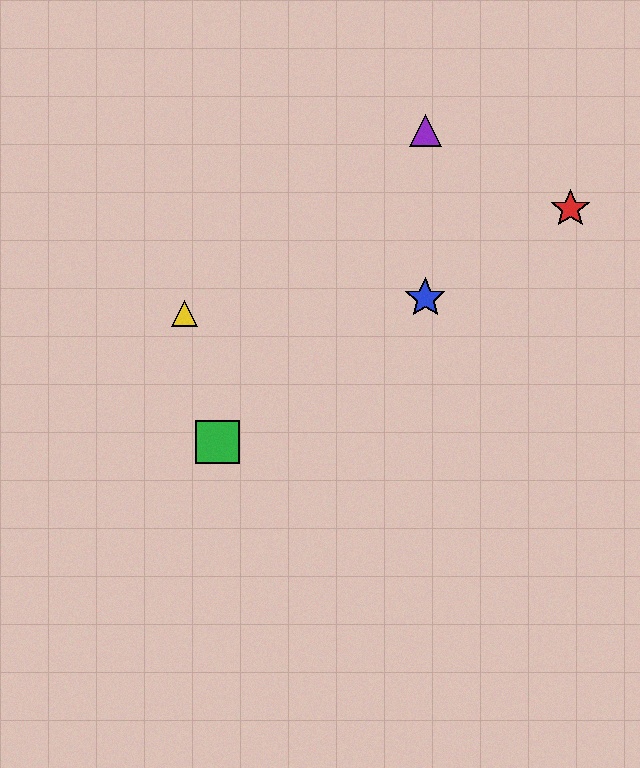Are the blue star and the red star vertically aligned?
No, the blue star is at x≈425 and the red star is at x≈570.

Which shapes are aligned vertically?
The blue star, the purple triangle are aligned vertically.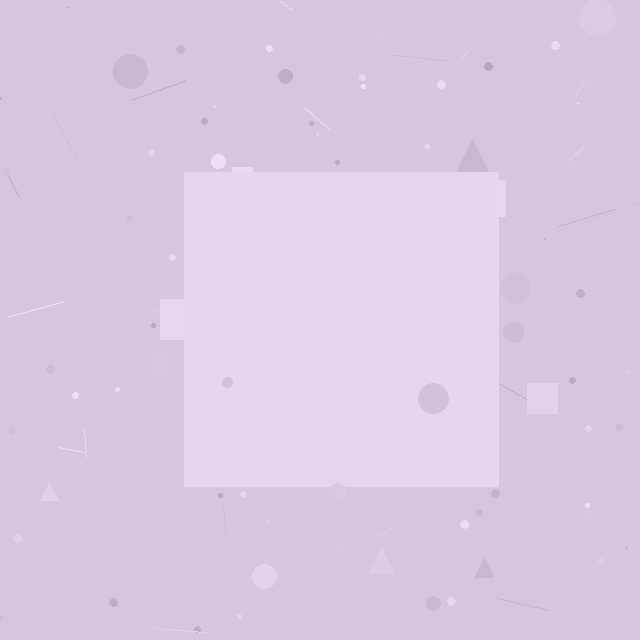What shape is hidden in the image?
A square is hidden in the image.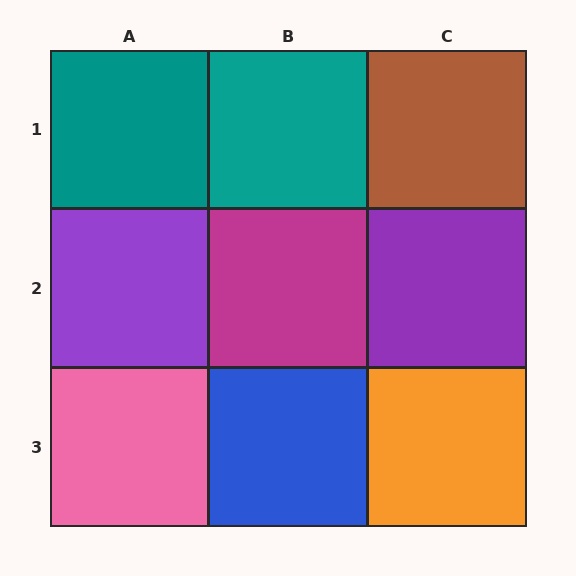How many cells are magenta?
1 cell is magenta.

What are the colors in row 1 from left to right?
Teal, teal, brown.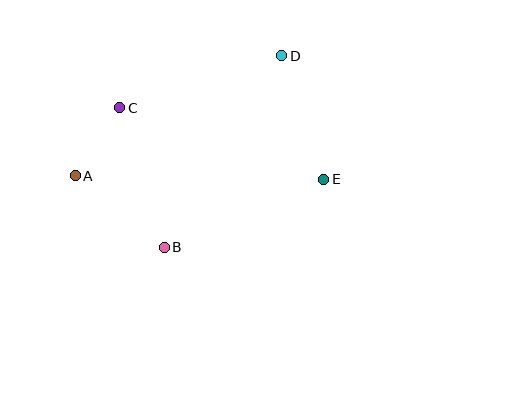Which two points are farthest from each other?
Points A and E are farthest from each other.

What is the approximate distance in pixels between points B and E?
The distance between B and E is approximately 174 pixels.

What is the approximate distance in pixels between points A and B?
The distance between A and B is approximately 114 pixels.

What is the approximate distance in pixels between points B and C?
The distance between B and C is approximately 146 pixels.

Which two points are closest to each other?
Points A and C are closest to each other.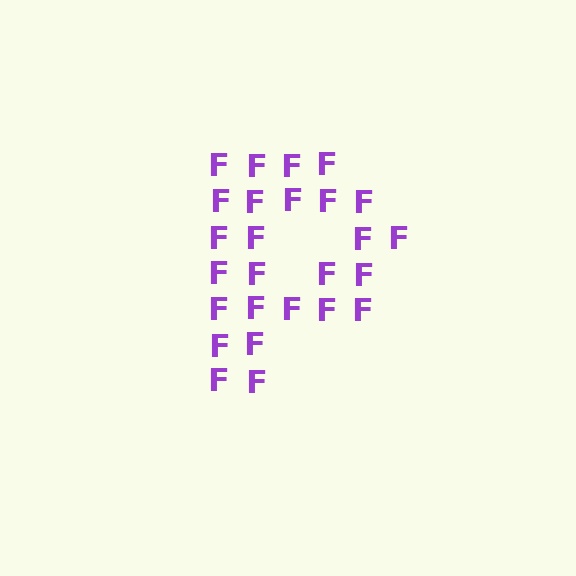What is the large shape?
The large shape is the letter P.